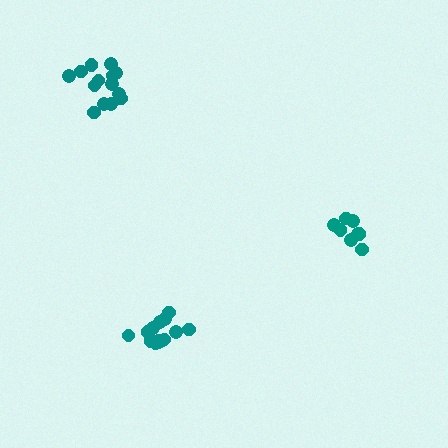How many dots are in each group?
Group 1: 14 dots, Group 2: 14 dots, Group 3: 8 dots (36 total).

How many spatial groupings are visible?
There are 3 spatial groupings.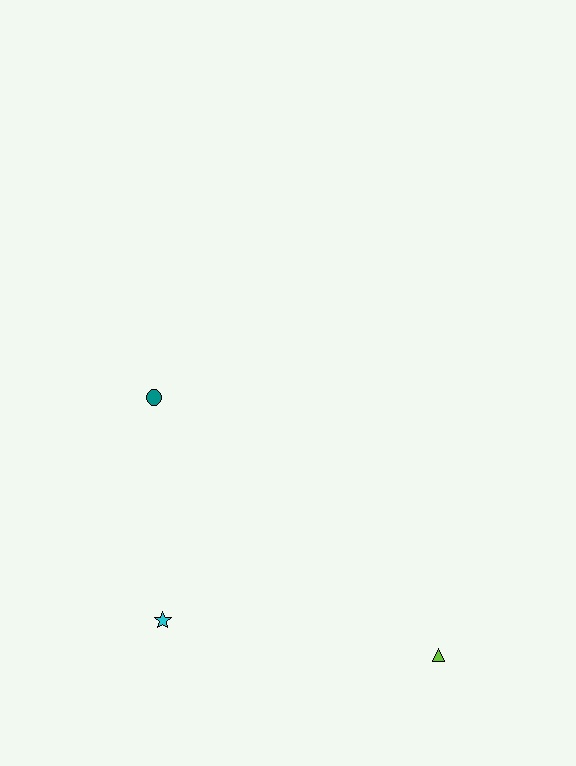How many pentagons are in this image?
There are no pentagons.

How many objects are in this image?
There are 3 objects.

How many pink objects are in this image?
There are no pink objects.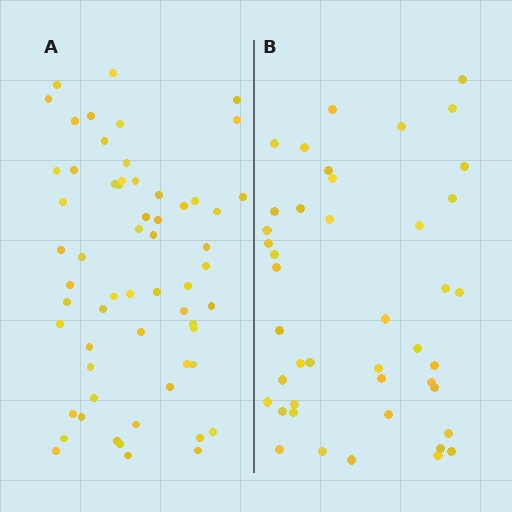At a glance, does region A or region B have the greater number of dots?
Region A (the left region) has more dots.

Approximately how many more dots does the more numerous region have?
Region A has approximately 15 more dots than region B.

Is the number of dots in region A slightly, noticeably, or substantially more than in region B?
Region A has noticeably more, but not dramatically so. The ratio is roughly 1.4 to 1.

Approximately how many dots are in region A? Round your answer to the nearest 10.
About 60 dots.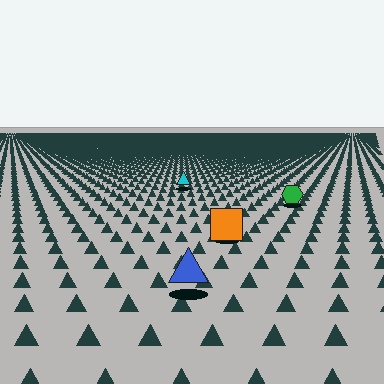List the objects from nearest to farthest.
From nearest to farthest: the blue triangle, the orange square, the green hexagon, the cyan triangle.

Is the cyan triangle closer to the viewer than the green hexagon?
No. The green hexagon is closer — you can tell from the texture gradient: the ground texture is coarser near it.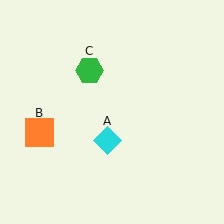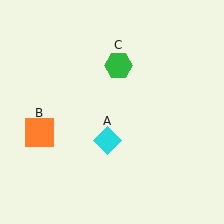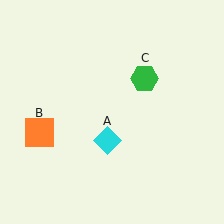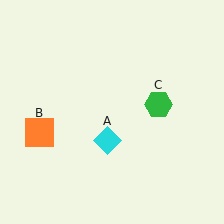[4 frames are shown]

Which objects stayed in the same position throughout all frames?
Cyan diamond (object A) and orange square (object B) remained stationary.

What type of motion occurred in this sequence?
The green hexagon (object C) rotated clockwise around the center of the scene.